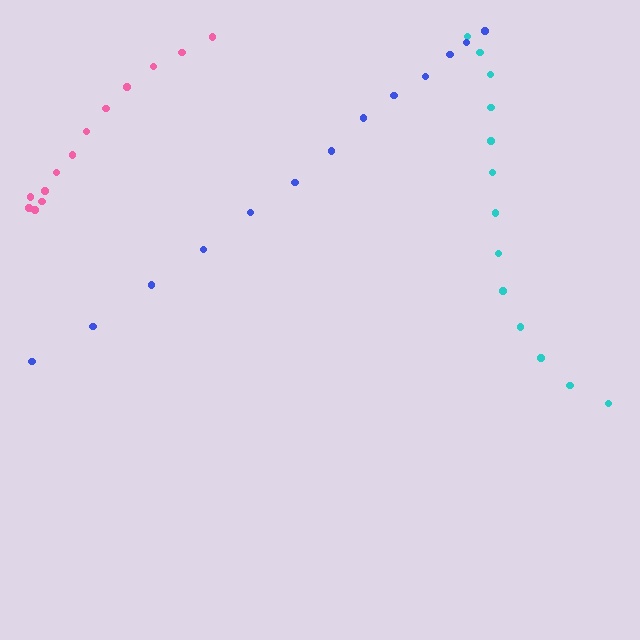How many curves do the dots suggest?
There are 3 distinct paths.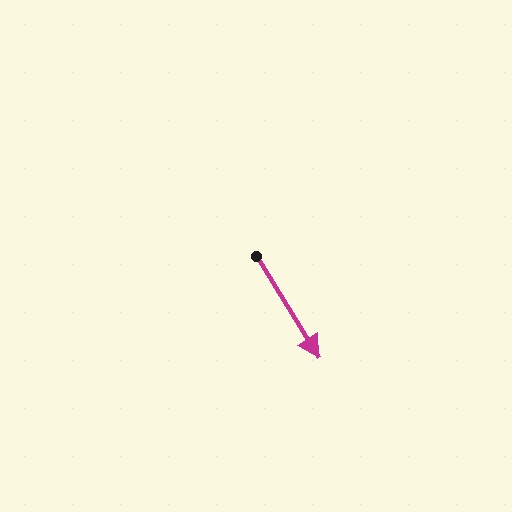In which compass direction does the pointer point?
Southeast.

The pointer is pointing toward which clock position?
Roughly 5 o'clock.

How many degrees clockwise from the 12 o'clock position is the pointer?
Approximately 148 degrees.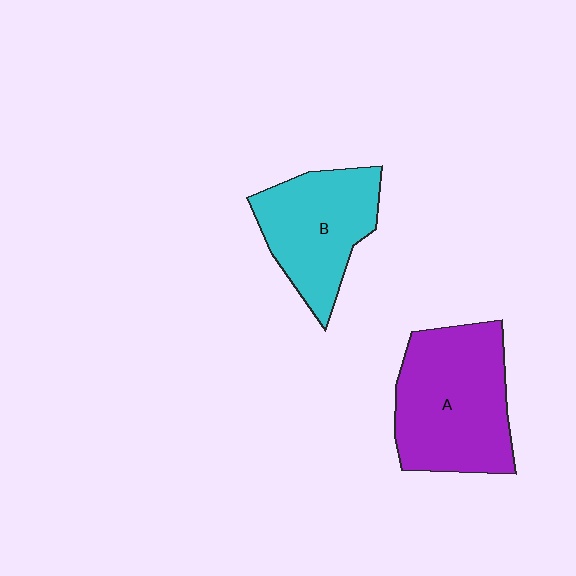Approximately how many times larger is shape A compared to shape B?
Approximately 1.3 times.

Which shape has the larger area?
Shape A (purple).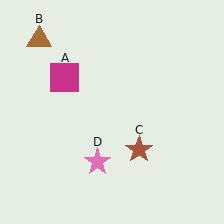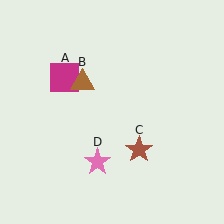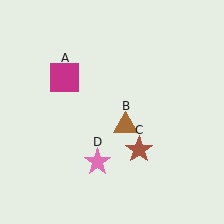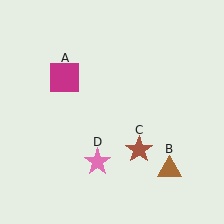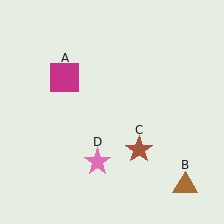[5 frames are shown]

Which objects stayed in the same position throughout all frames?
Magenta square (object A) and brown star (object C) and pink star (object D) remained stationary.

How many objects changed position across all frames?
1 object changed position: brown triangle (object B).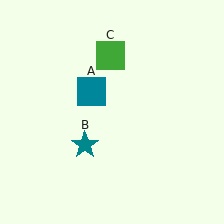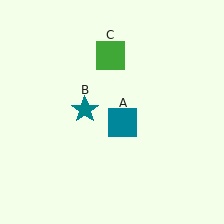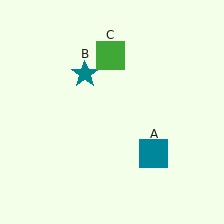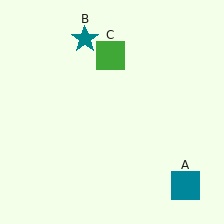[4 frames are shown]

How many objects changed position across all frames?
2 objects changed position: teal square (object A), teal star (object B).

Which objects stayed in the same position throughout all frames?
Green square (object C) remained stationary.